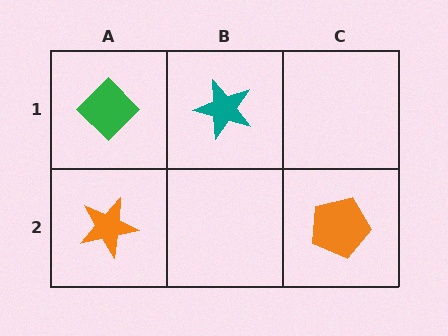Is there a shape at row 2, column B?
No, that cell is empty.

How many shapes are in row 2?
2 shapes.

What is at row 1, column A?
A green diamond.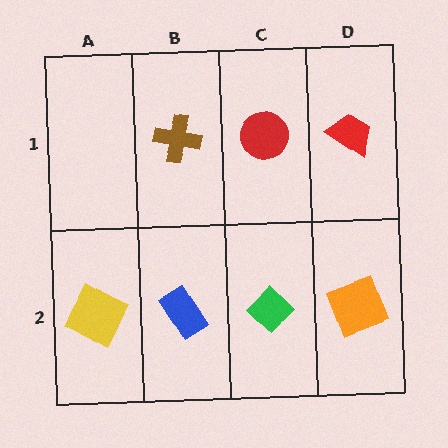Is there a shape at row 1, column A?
No, that cell is empty.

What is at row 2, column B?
A blue rectangle.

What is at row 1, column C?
A red circle.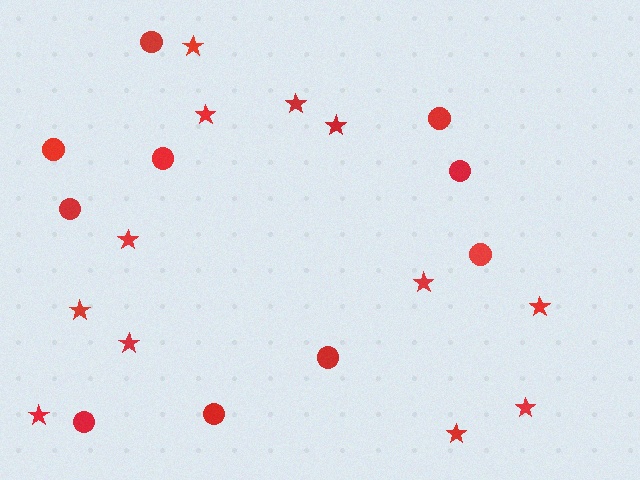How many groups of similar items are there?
There are 2 groups: one group of circles (10) and one group of stars (12).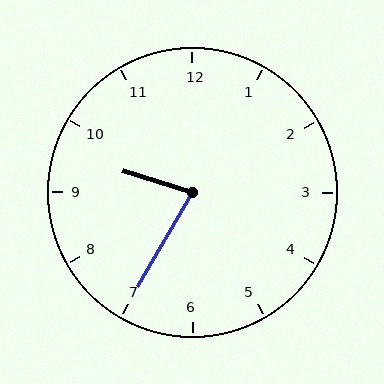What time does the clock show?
9:35.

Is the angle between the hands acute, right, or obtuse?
It is acute.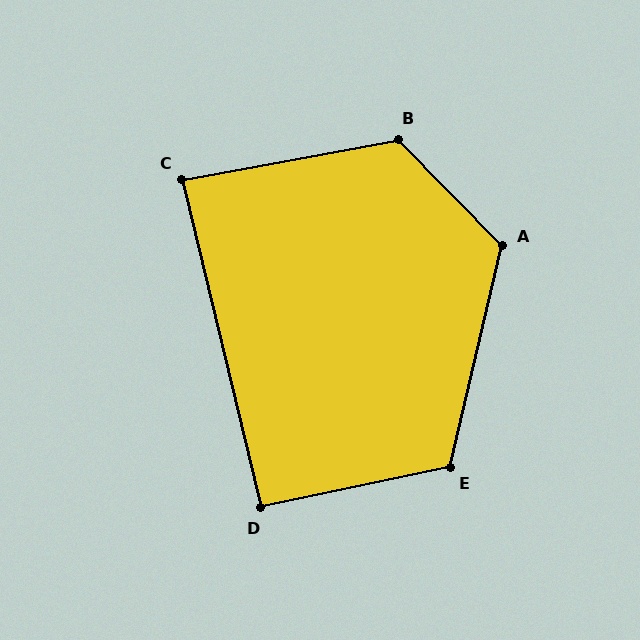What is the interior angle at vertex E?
Approximately 115 degrees (obtuse).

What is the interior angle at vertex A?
Approximately 123 degrees (obtuse).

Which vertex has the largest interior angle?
B, at approximately 124 degrees.